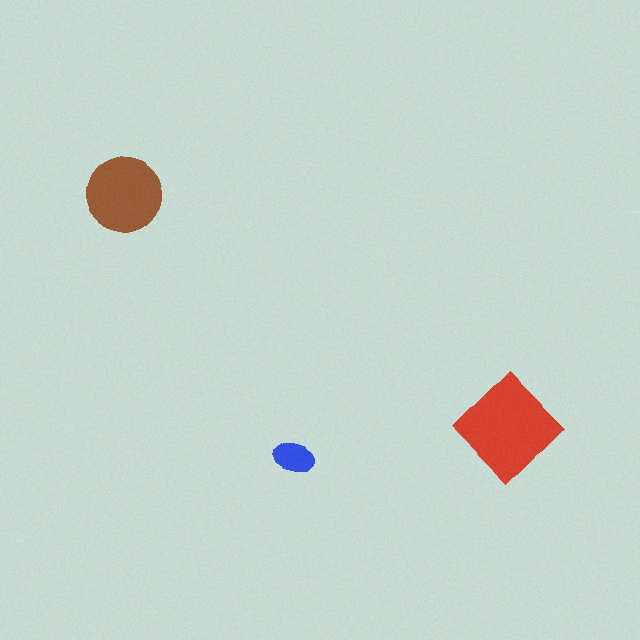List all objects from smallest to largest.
The blue ellipse, the brown circle, the red diamond.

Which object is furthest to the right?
The red diamond is rightmost.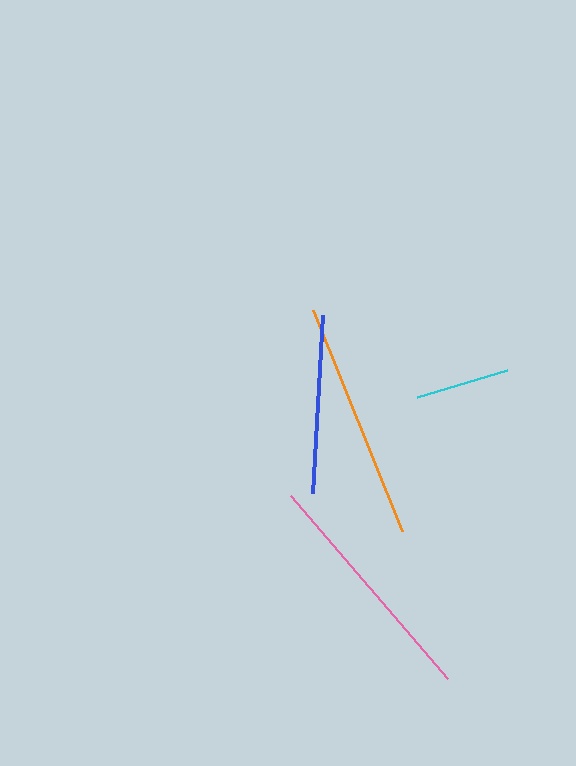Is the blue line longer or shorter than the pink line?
The pink line is longer than the blue line.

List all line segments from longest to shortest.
From longest to shortest: pink, orange, blue, cyan.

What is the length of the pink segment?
The pink segment is approximately 241 pixels long.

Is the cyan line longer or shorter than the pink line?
The pink line is longer than the cyan line.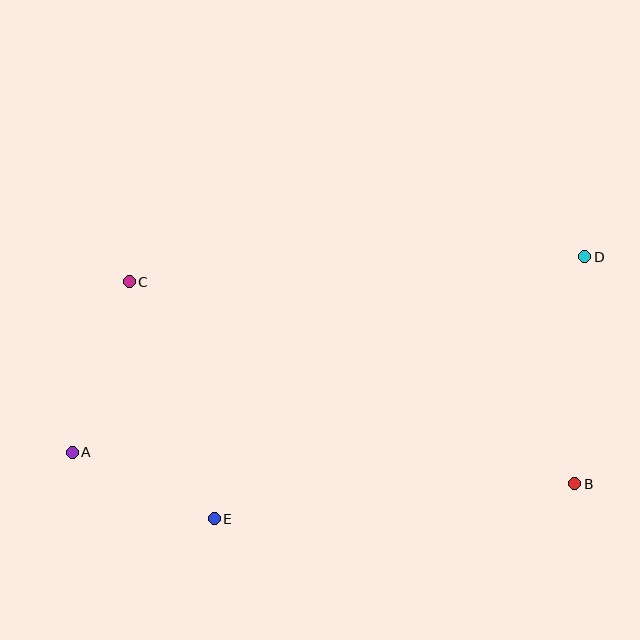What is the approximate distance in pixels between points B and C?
The distance between B and C is approximately 489 pixels.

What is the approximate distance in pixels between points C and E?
The distance between C and E is approximately 252 pixels.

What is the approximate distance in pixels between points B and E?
The distance between B and E is approximately 362 pixels.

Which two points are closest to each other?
Points A and E are closest to each other.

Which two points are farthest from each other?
Points A and D are farthest from each other.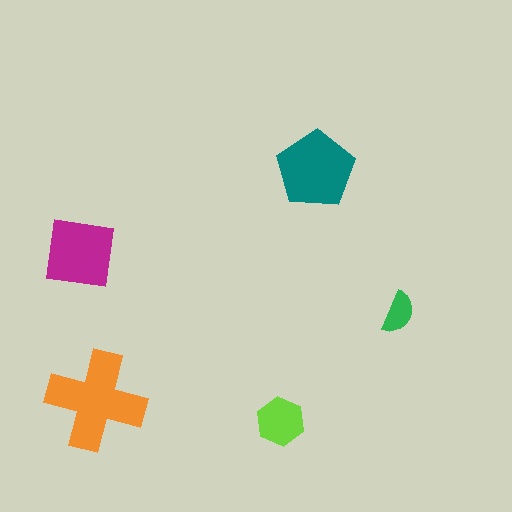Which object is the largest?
The orange cross.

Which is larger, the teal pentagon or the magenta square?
The teal pentagon.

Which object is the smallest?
The green semicircle.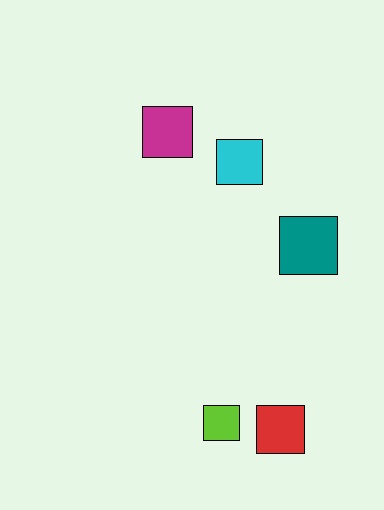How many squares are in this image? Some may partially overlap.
There are 5 squares.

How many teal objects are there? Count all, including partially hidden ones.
There is 1 teal object.